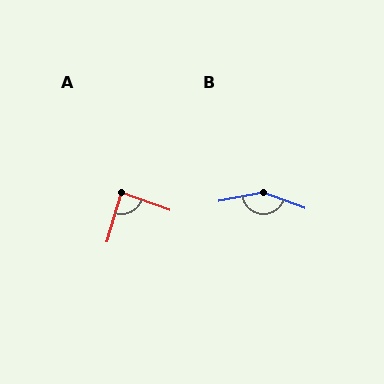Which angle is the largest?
B, at approximately 149 degrees.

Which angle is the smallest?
A, at approximately 87 degrees.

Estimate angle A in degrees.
Approximately 87 degrees.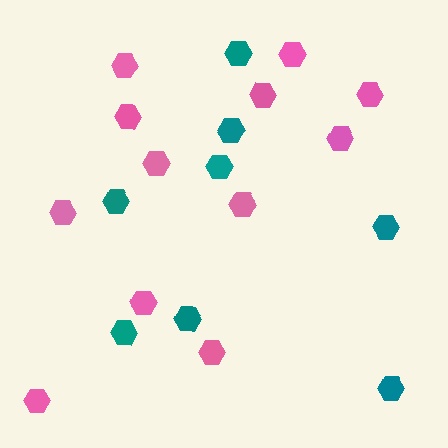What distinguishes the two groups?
There are 2 groups: one group of teal hexagons (8) and one group of pink hexagons (12).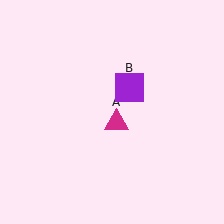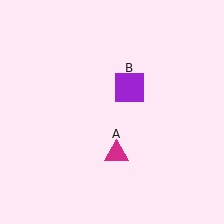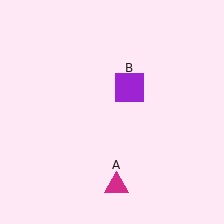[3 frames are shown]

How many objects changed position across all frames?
1 object changed position: magenta triangle (object A).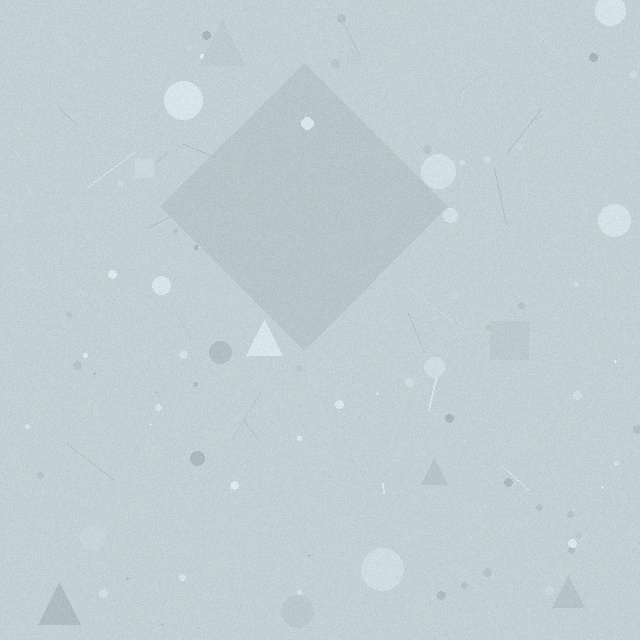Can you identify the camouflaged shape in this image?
The camouflaged shape is a diamond.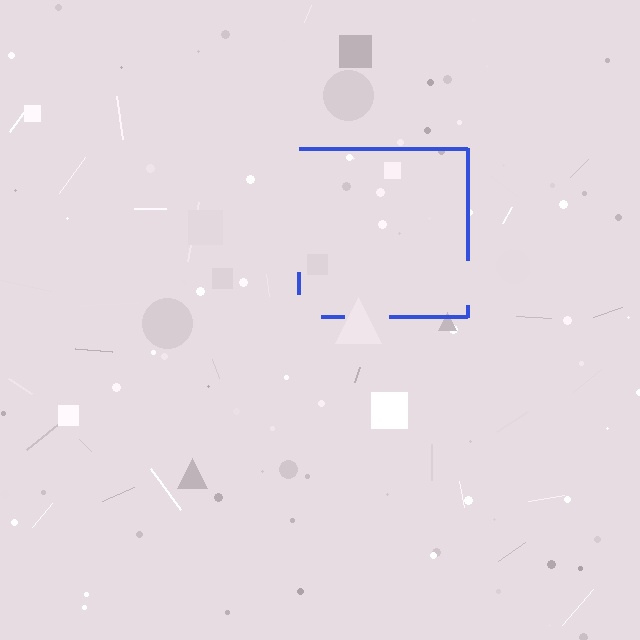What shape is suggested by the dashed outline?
The dashed outline suggests a square.